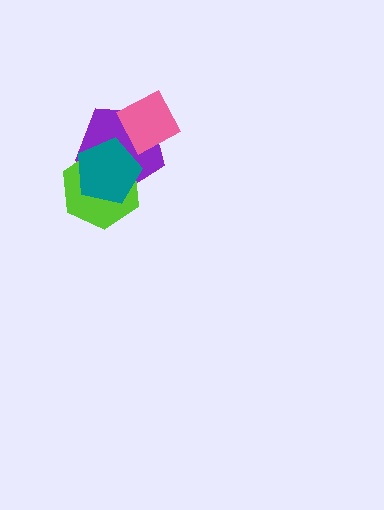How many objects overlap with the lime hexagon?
2 objects overlap with the lime hexagon.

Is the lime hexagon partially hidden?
Yes, it is partially covered by another shape.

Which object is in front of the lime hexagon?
The teal pentagon is in front of the lime hexagon.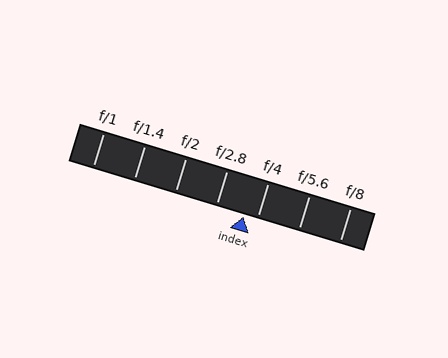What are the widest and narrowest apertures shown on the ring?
The widest aperture shown is f/1 and the narrowest is f/8.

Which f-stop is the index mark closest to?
The index mark is closest to f/4.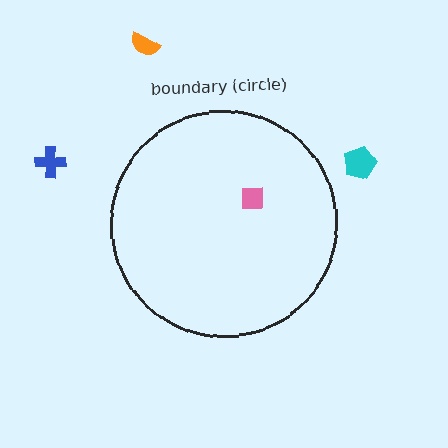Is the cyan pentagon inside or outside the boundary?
Outside.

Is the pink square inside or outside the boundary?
Inside.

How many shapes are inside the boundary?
1 inside, 3 outside.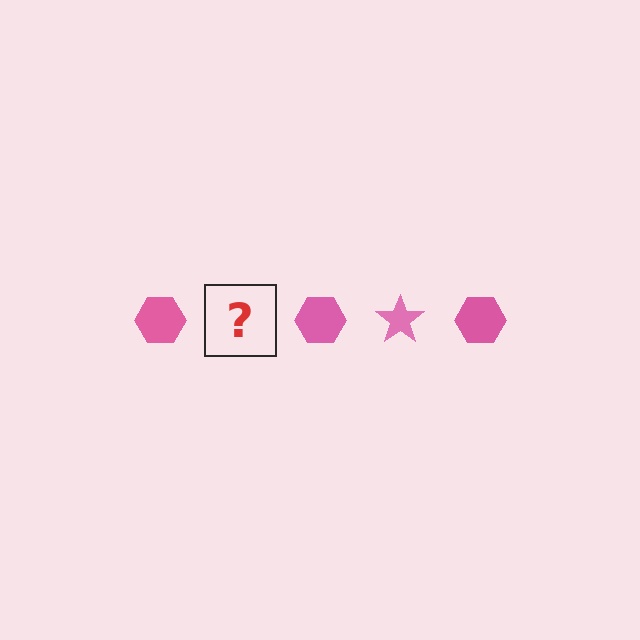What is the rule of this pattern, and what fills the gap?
The rule is that the pattern cycles through hexagon, star shapes in pink. The gap should be filled with a pink star.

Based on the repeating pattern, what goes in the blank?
The blank should be a pink star.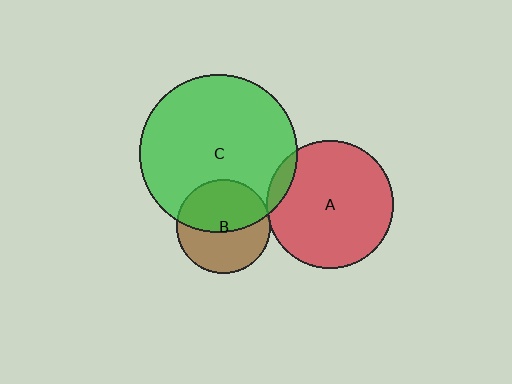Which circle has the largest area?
Circle C (green).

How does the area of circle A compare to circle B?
Approximately 1.8 times.